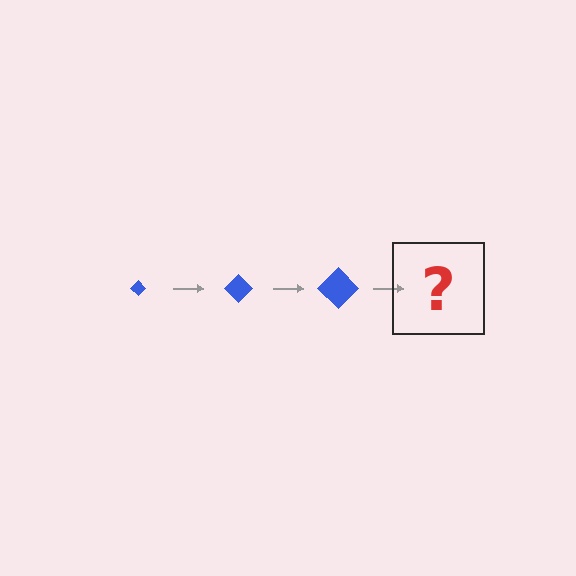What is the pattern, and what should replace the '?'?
The pattern is that the diamond gets progressively larger each step. The '?' should be a blue diamond, larger than the previous one.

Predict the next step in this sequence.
The next step is a blue diamond, larger than the previous one.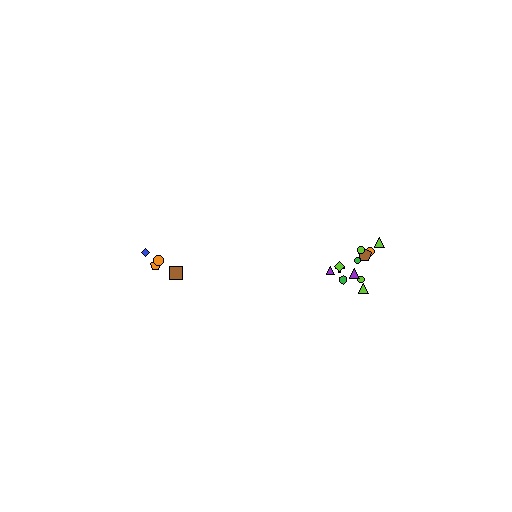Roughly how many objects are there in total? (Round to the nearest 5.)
Roughly 15 objects in total.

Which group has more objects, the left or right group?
The right group.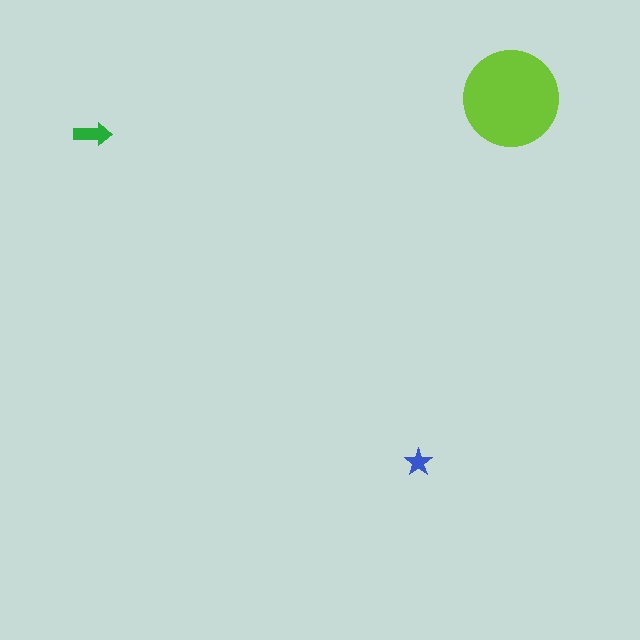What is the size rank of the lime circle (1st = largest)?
1st.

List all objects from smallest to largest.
The blue star, the green arrow, the lime circle.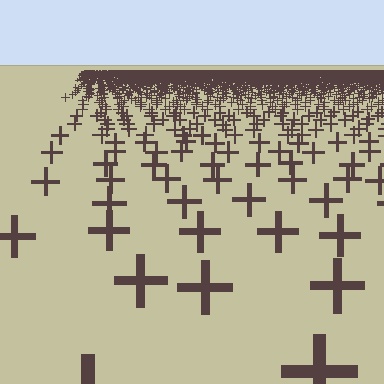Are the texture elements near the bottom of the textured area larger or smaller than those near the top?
Larger. Near the bottom, elements are closer to the viewer and appear at a bigger on-screen size.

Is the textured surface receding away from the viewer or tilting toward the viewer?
The surface is receding away from the viewer. Texture elements get smaller and denser toward the top.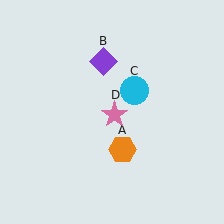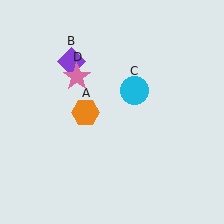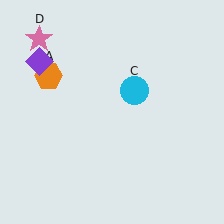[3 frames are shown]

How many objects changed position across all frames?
3 objects changed position: orange hexagon (object A), purple diamond (object B), pink star (object D).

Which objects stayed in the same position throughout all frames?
Cyan circle (object C) remained stationary.